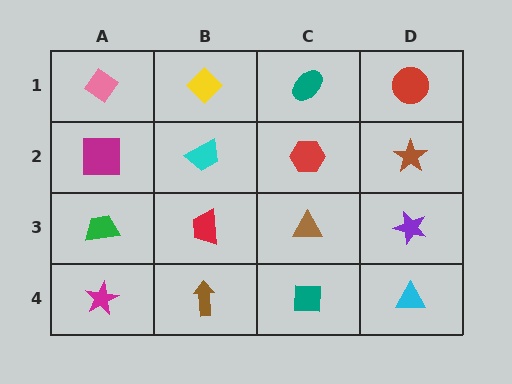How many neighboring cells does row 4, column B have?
3.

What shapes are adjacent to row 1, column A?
A magenta square (row 2, column A), a yellow diamond (row 1, column B).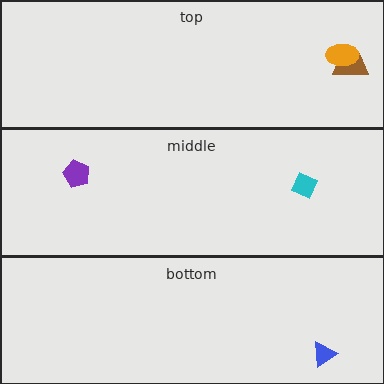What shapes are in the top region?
The brown trapezoid, the orange ellipse.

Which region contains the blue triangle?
The bottom region.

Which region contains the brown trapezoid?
The top region.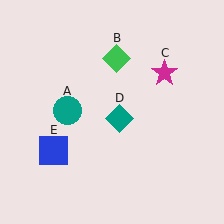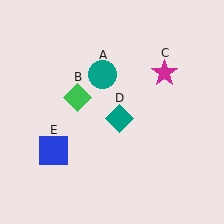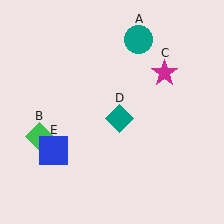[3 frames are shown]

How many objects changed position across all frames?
2 objects changed position: teal circle (object A), green diamond (object B).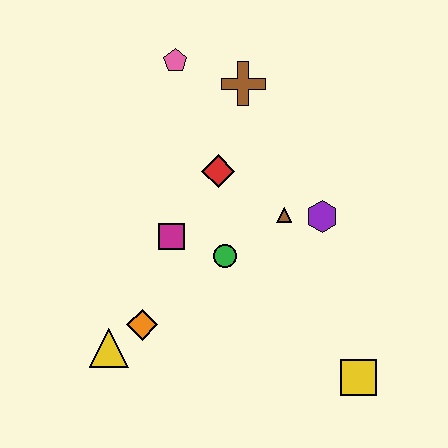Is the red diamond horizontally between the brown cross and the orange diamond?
Yes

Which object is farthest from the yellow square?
The pink pentagon is farthest from the yellow square.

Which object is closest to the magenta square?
The green circle is closest to the magenta square.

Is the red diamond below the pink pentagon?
Yes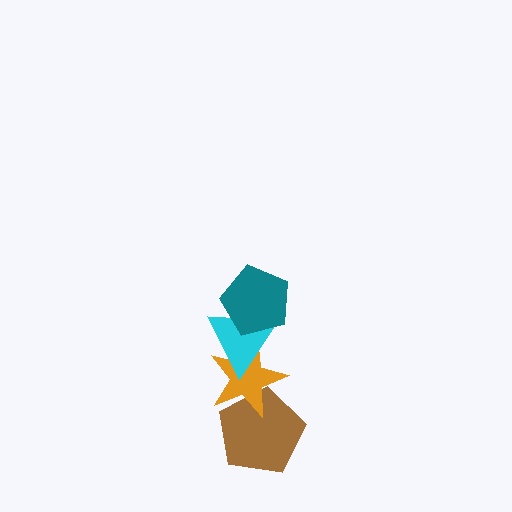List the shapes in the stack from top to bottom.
From top to bottom: the teal pentagon, the cyan triangle, the orange star, the brown pentagon.